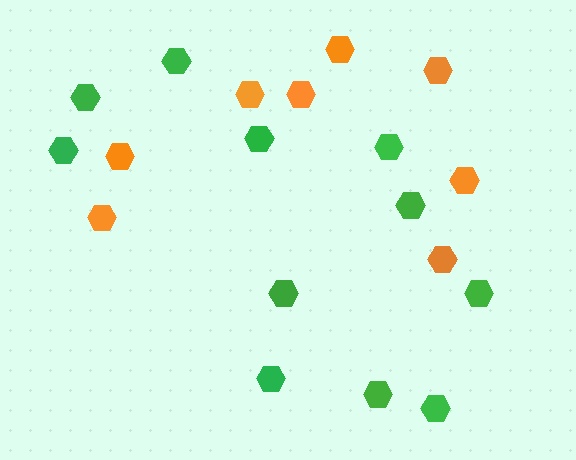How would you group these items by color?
There are 2 groups: one group of orange hexagons (8) and one group of green hexagons (11).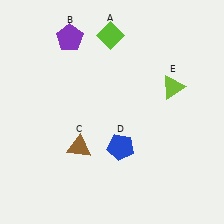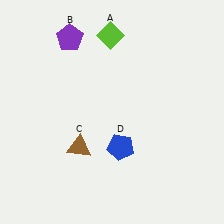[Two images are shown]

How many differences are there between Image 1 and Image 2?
There is 1 difference between the two images.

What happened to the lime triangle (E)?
The lime triangle (E) was removed in Image 2. It was in the top-right area of Image 1.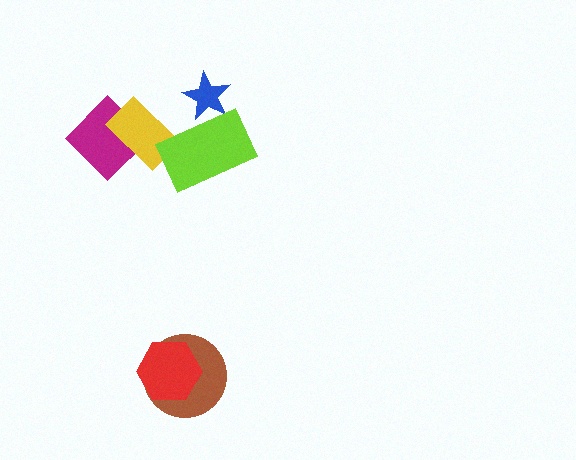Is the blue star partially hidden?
Yes, it is partially covered by another shape.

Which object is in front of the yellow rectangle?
The lime rectangle is in front of the yellow rectangle.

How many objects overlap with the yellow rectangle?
2 objects overlap with the yellow rectangle.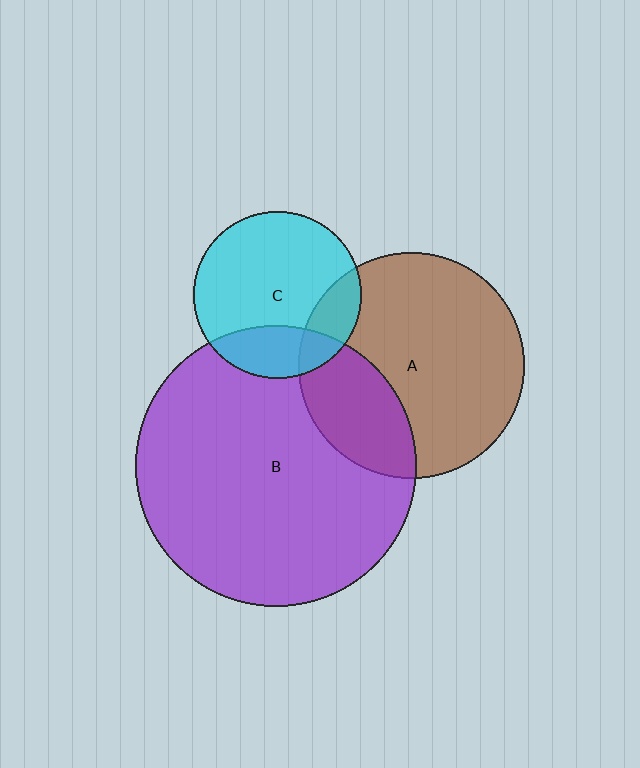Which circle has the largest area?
Circle B (purple).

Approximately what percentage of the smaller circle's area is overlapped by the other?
Approximately 25%.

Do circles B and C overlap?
Yes.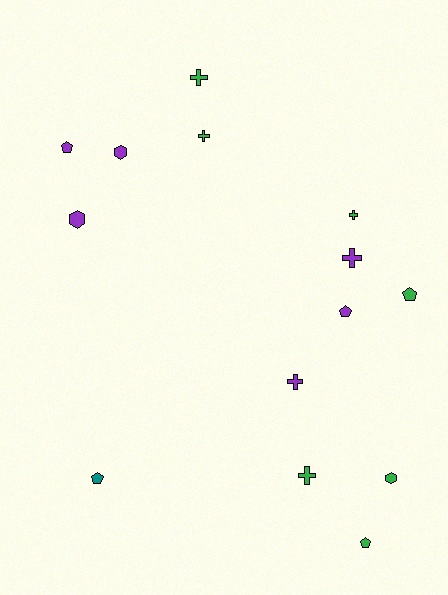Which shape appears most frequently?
Cross, with 6 objects.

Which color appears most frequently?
Green, with 7 objects.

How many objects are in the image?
There are 14 objects.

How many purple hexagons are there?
There are 2 purple hexagons.